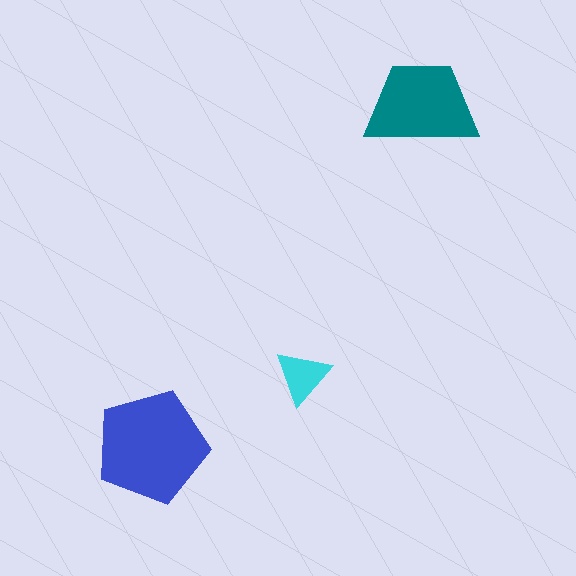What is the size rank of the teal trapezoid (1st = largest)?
2nd.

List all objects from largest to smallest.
The blue pentagon, the teal trapezoid, the cyan triangle.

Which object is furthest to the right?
The teal trapezoid is rightmost.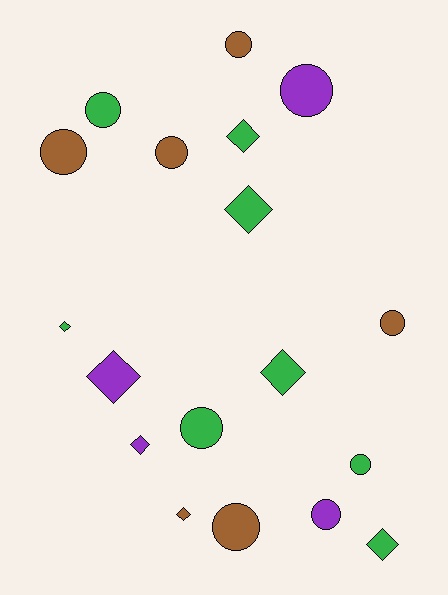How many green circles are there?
There are 3 green circles.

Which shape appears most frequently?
Circle, with 10 objects.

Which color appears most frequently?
Green, with 8 objects.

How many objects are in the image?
There are 18 objects.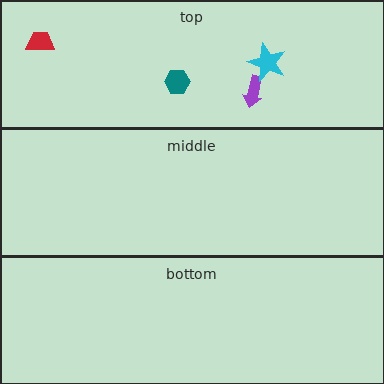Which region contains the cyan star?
The top region.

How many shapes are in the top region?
4.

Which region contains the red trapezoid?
The top region.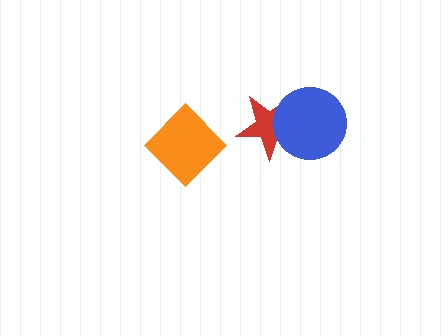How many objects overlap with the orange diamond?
0 objects overlap with the orange diamond.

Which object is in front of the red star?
The blue circle is in front of the red star.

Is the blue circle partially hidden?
No, no other shape covers it.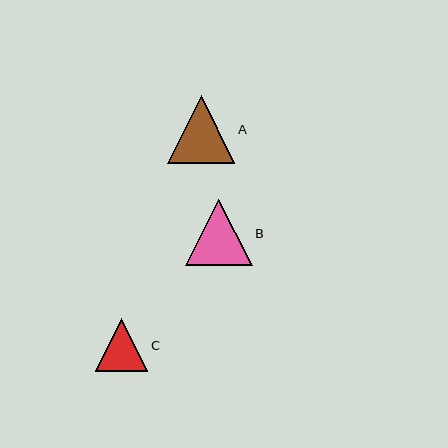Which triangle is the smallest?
Triangle C is the smallest with a size of approximately 52 pixels.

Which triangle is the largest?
Triangle A is the largest with a size of approximately 68 pixels.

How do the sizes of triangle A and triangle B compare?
Triangle A and triangle B are approximately the same size.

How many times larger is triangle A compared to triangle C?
Triangle A is approximately 1.3 times the size of triangle C.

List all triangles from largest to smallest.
From largest to smallest: A, B, C.